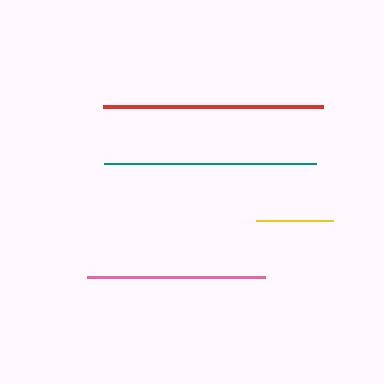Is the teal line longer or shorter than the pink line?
The teal line is longer than the pink line.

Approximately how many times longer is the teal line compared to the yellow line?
The teal line is approximately 2.8 times the length of the yellow line.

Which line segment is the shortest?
The yellow line is the shortest at approximately 77 pixels.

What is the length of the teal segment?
The teal segment is approximately 212 pixels long.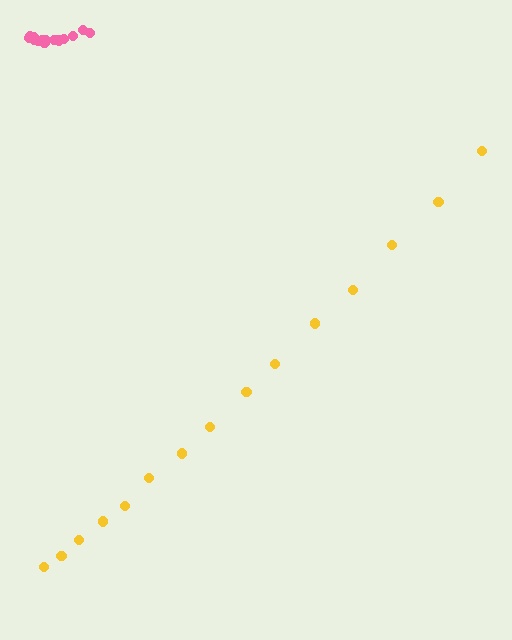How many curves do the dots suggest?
There are 2 distinct paths.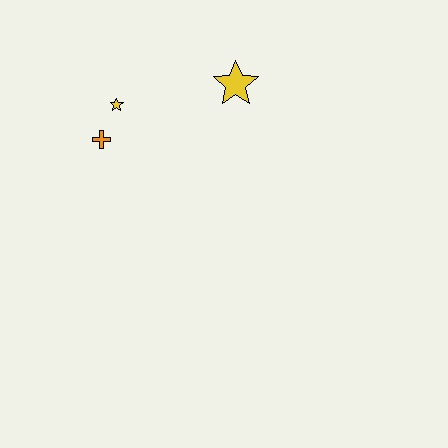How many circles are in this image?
There are no circles.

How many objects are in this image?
There are 3 objects.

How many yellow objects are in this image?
There are 2 yellow objects.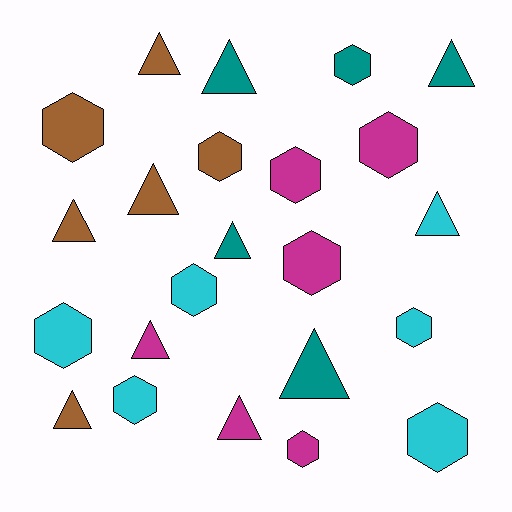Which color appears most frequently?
Cyan, with 6 objects.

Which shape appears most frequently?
Hexagon, with 12 objects.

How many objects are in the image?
There are 23 objects.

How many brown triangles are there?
There are 4 brown triangles.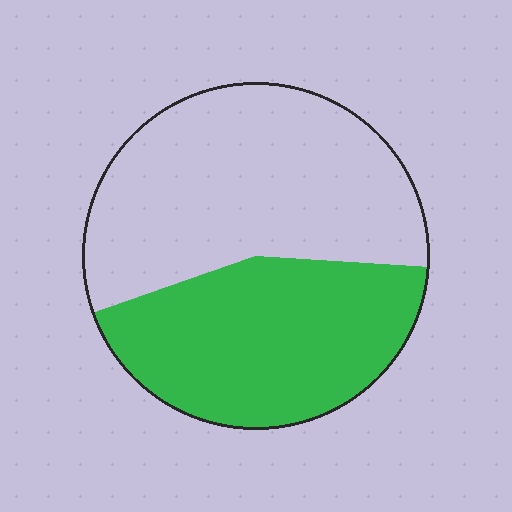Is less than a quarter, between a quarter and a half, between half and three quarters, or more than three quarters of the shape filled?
Between a quarter and a half.